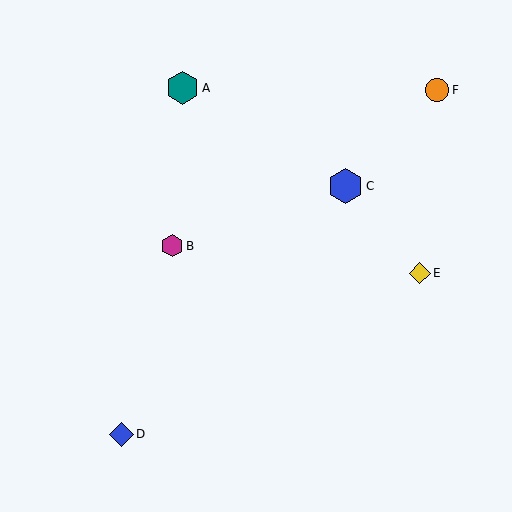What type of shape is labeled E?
Shape E is a yellow diamond.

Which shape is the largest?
The blue hexagon (labeled C) is the largest.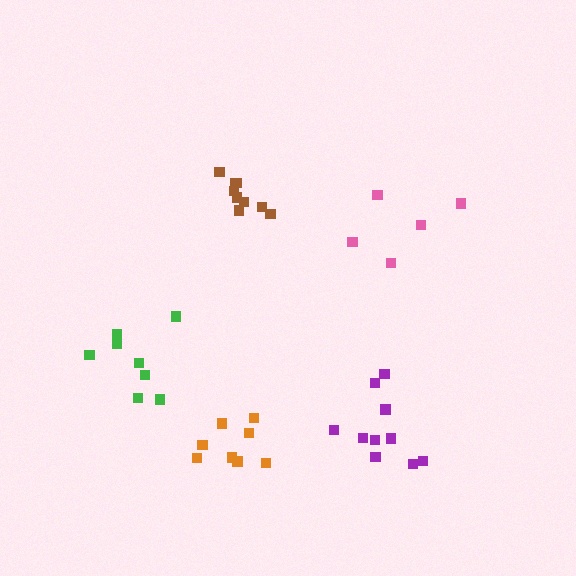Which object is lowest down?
The orange cluster is bottommost.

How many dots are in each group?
Group 1: 9 dots, Group 2: 5 dots, Group 3: 8 dots, Group 4: 8 dots, Group 5: 10 dots (40 total).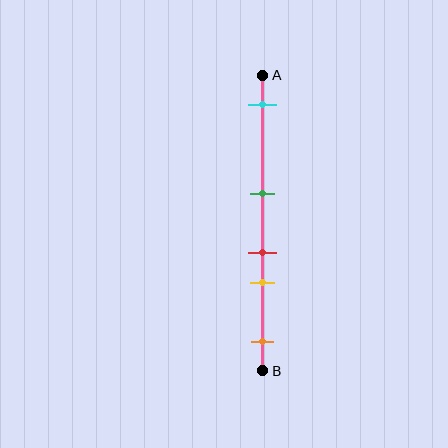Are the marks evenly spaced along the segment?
No, the marks are not evenly spaced.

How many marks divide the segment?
There are 5 marks dividing the segment.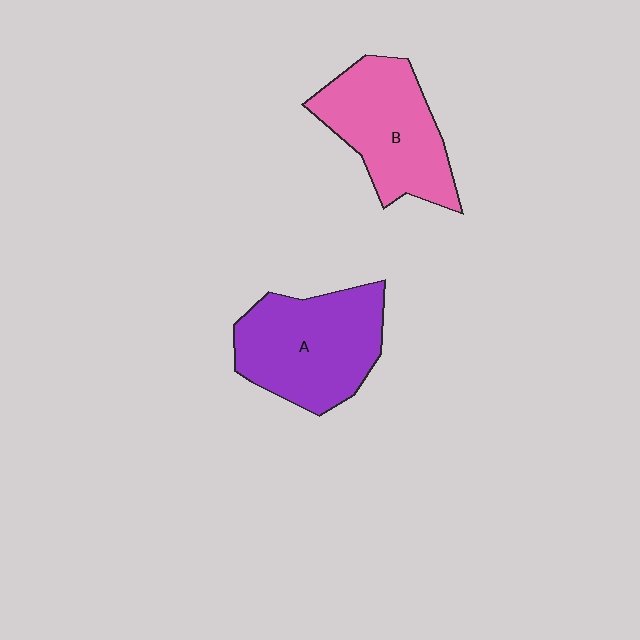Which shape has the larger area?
Shape A (purple).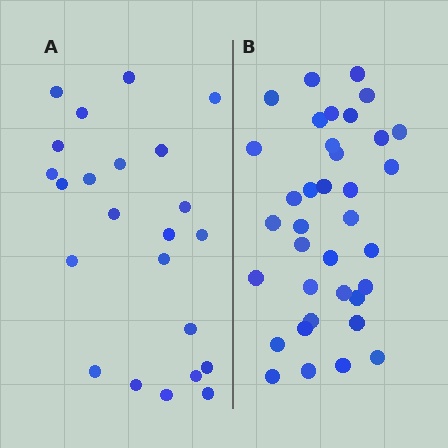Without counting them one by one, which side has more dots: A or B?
Region B (the right region) has more dots.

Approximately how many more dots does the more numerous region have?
Region B has approximately 15 more dots than region A.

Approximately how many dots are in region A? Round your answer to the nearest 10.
About 20 dots. (The exact count is 23, which rounds to 20.)